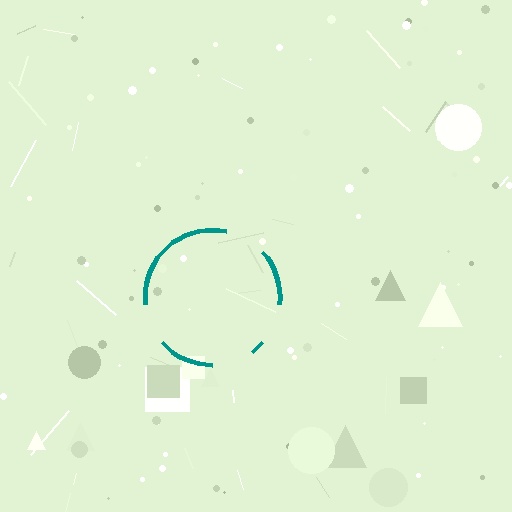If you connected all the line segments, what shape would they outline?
They would outline a circle.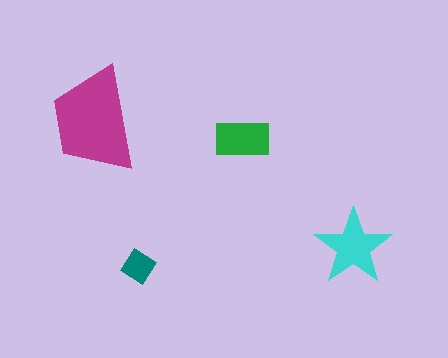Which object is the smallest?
The teal diamond.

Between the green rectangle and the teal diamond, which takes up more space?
The green rectangle.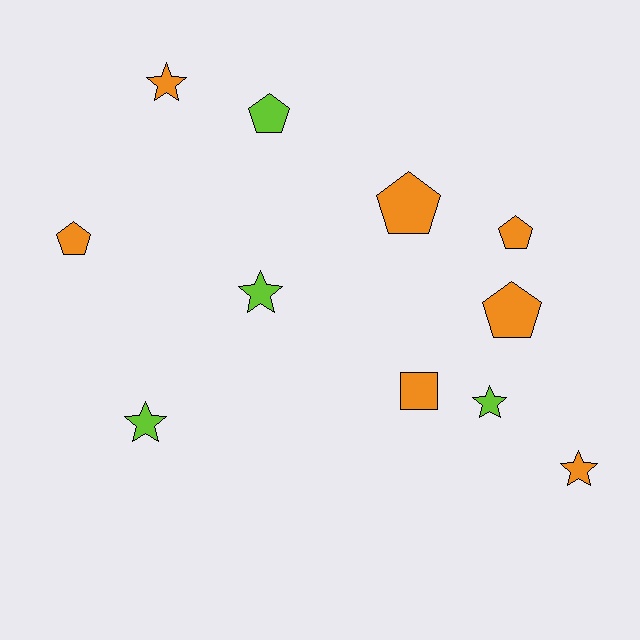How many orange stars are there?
There are 2 orange stars.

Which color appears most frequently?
Orange, with 7 objects.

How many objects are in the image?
There are 11 objects.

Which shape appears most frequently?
Pentagon, with 5 objects.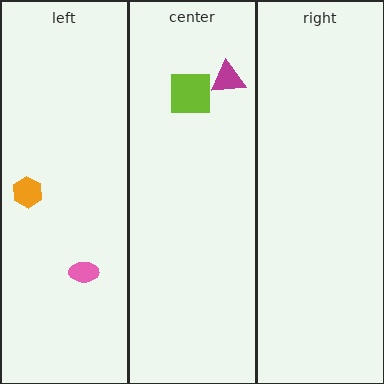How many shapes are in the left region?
2.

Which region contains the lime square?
The center region.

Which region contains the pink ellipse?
The left region.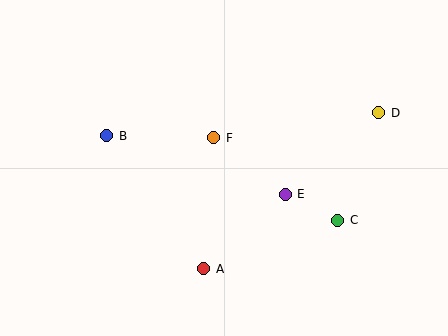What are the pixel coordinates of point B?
Point B is at (107, 136).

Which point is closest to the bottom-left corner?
Point A is closest to the bottom-left corner.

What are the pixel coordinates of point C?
Point C is at (338, 220).